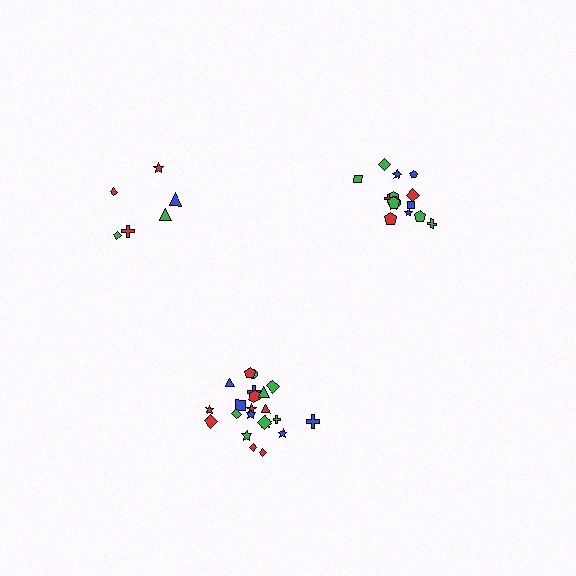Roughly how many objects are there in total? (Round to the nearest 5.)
Roughly 45 objects in total.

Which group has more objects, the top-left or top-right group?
The top-right group.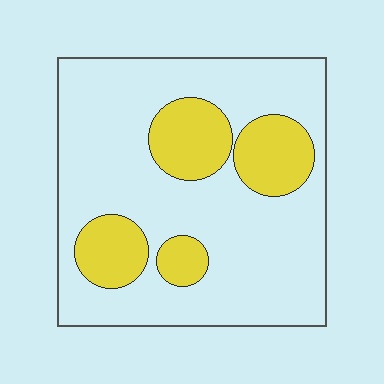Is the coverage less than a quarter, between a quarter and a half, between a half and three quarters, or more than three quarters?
Less than a quarter.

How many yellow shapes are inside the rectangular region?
4.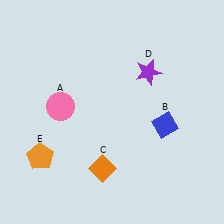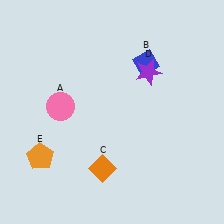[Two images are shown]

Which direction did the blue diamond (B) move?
The blue diamond (B) moved up.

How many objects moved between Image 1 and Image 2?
1 object moved between the two images.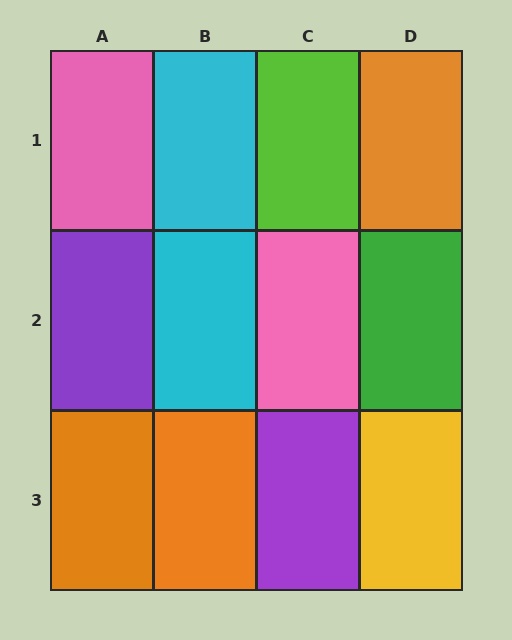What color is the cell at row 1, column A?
Pink.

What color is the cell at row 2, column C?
Pink.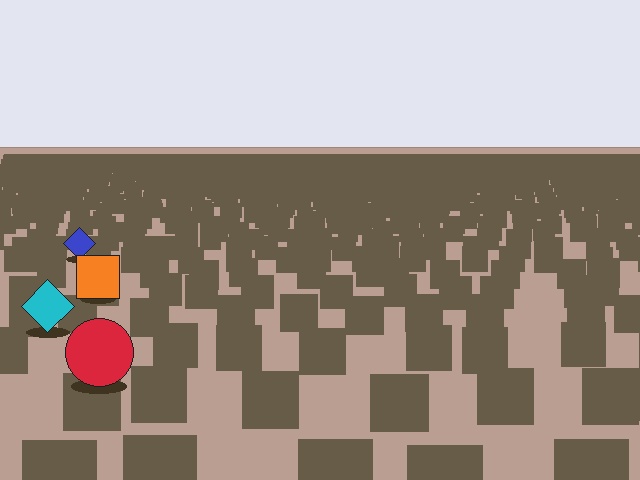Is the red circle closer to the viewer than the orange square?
Yes. The red circle is closer — you can tell from the texture gradient: the ground texture is coarser near it.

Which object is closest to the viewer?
The red circle is closest. The texture marks near it are larger and more spread out.